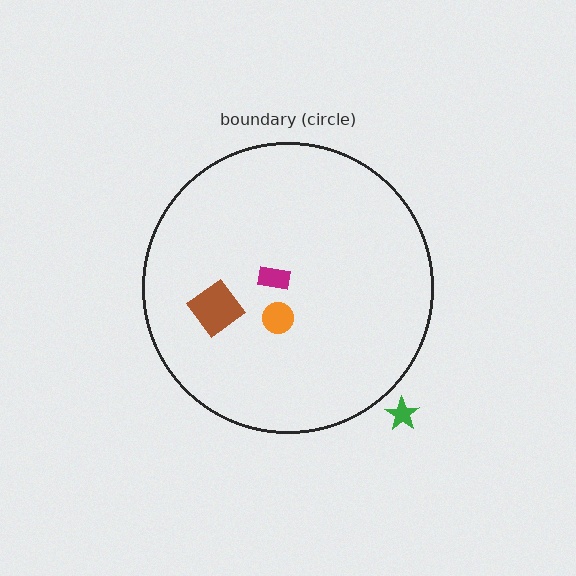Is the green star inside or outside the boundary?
Outside.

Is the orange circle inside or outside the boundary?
Inside.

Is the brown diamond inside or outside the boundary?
Inside.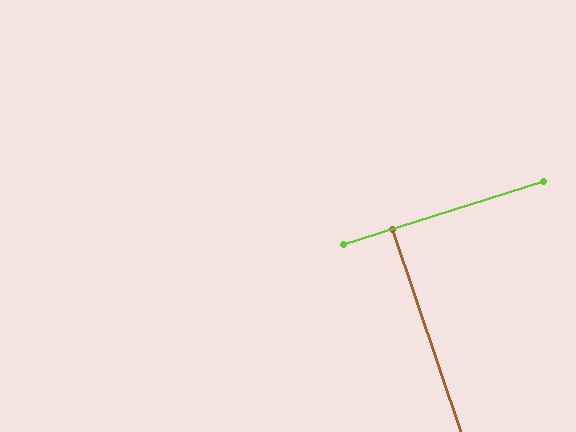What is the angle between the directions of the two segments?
Approximately 89 degrees.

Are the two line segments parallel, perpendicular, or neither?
Perpendicular — they meet at approximately 89°.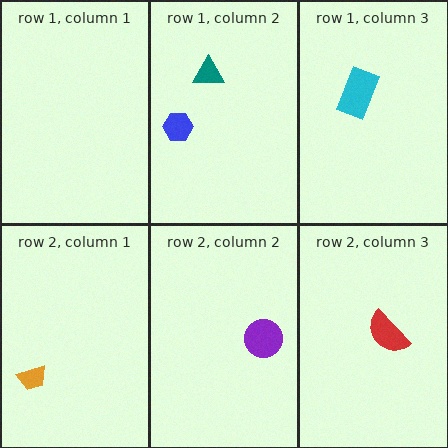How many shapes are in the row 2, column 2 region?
1.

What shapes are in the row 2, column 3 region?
The red semicircle.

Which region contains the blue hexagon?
The row 1, column 2 region.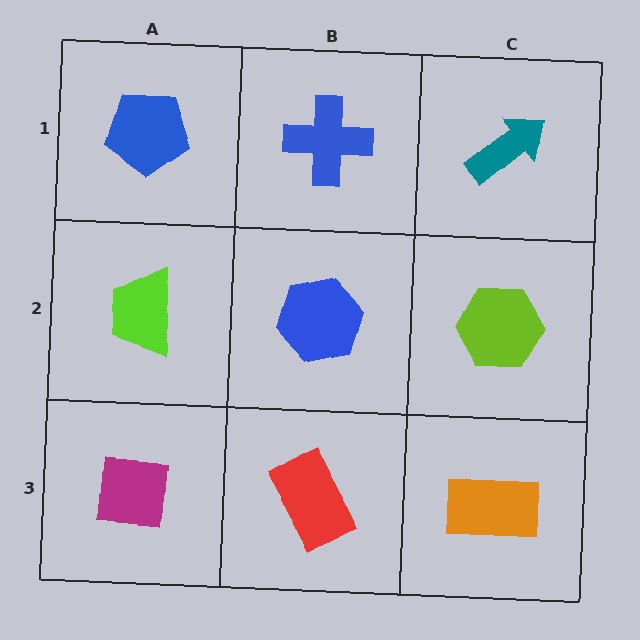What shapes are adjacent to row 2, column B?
A blue cross (row 1, column B), a red rectangle (row 3, column B), a lime trapezoid (row 2, column A), a lime hexagon (row 2, column C).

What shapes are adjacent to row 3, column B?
A blue hexagon (row 2, column B), a magenta square (row 3, column A), an orange rectangle (row 3, column C).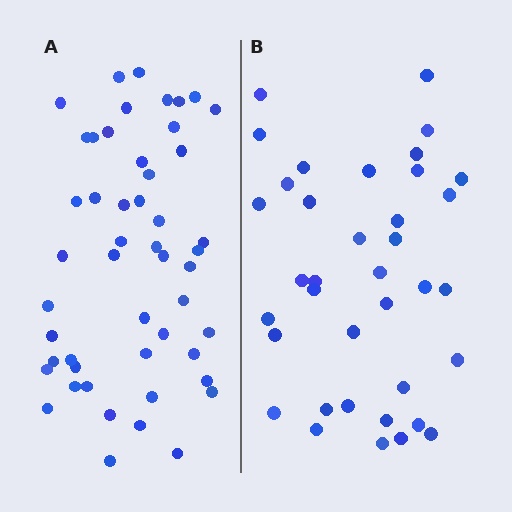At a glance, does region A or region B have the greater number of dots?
Region A (the left region) has more dots.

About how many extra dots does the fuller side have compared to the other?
Region A has approximately 15 more dots than region B.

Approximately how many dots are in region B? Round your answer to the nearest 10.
About 40 dots. (The exact count is 37, which rounds to 40.)